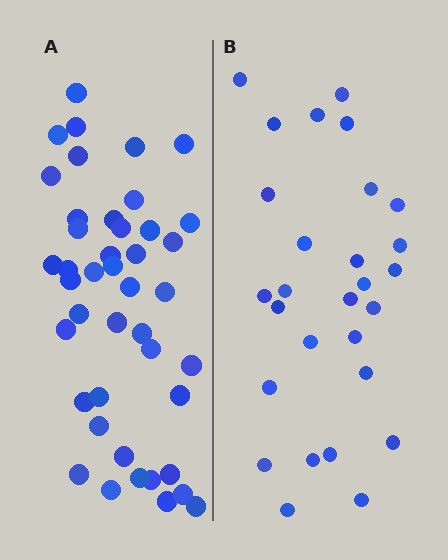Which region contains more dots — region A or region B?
Region A (the left region) has more dots.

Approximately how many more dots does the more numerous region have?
Region A has approximately 15 more dots than region B.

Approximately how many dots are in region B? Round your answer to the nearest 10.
About 30 dots. (The exact count is 28, which rounds to 30.)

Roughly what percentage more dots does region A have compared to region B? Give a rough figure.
About 55% more.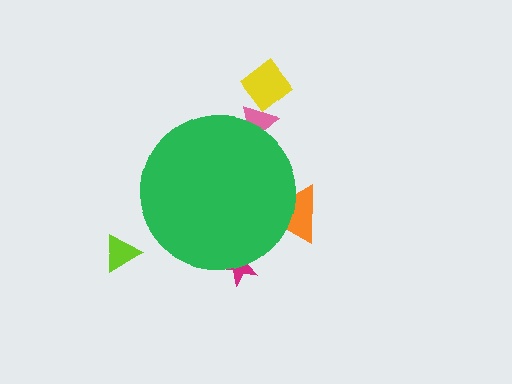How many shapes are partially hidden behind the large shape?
3 shapes are partially hidden.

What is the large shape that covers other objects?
A green circle.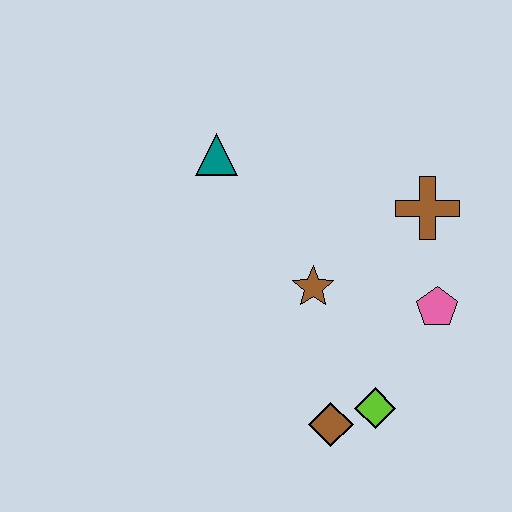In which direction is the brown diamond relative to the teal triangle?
The brown diamond is below the teal triangle.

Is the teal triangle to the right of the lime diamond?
No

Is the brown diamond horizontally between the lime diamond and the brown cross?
No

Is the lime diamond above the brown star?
No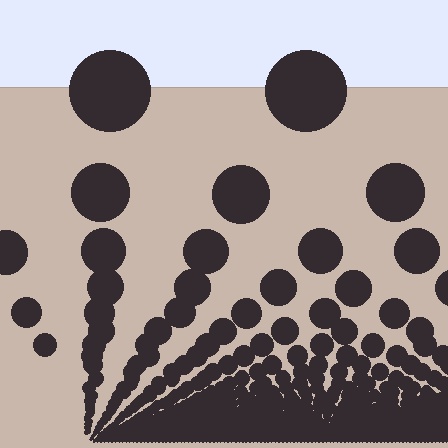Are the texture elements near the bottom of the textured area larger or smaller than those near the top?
Smaller. The gradient is inverted — elements near the bottom are smaller and denser.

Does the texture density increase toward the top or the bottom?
Density increases toward the bottom.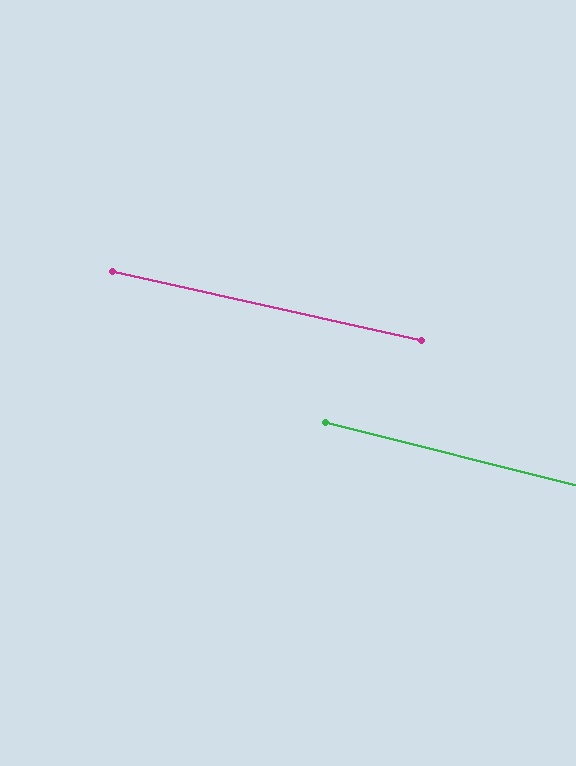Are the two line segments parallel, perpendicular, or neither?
Parallel — their directions differ by only 1.5°.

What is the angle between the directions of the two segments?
Approximately 1 degree.